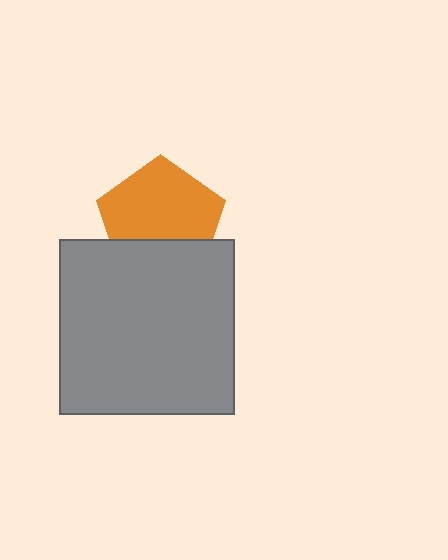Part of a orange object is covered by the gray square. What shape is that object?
It is a pentagon.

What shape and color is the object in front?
The object in front is a gray square.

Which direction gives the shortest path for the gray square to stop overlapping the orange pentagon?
Moving down gives the shortest separation.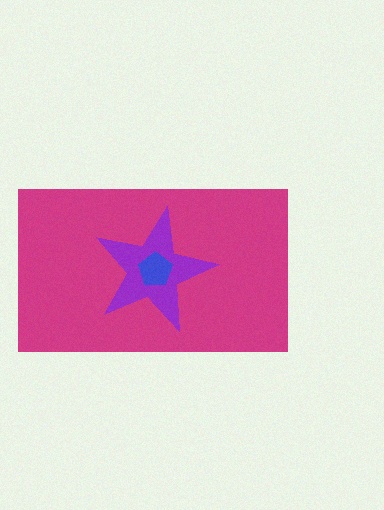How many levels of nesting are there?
3.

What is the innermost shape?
The blue pentagon.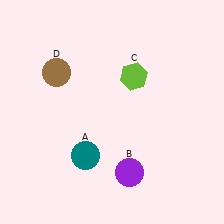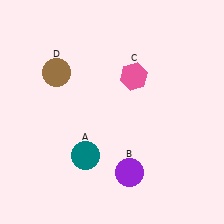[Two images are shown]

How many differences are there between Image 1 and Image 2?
There is 1 difference between the two images.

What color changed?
The hexagon (C) changed from lime in Image 1 to pink in Image 2.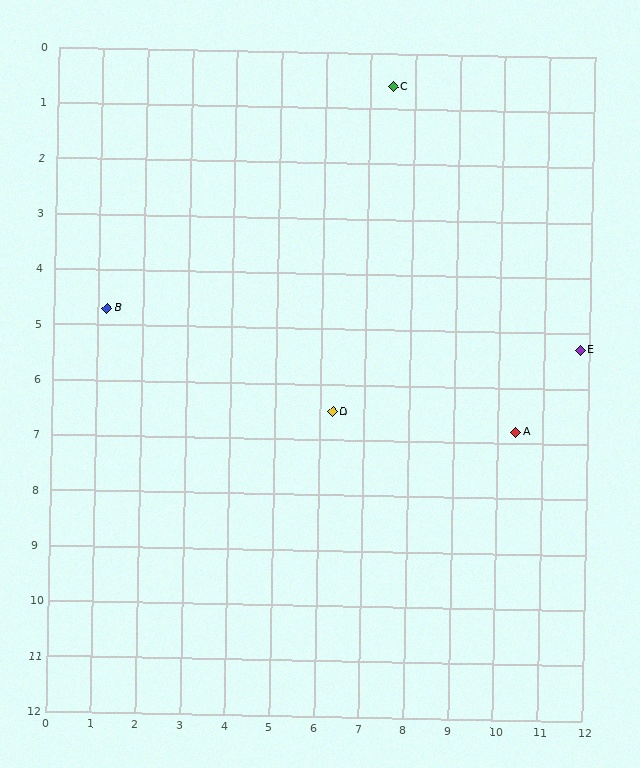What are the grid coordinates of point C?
Point C is at approximately (7.5, 0.6).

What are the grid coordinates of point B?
Point B is at approximately (1.2, 4.7).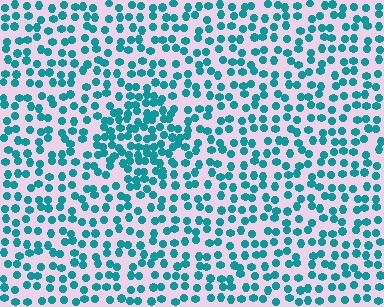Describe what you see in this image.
The image contains small teal elements arranged at two different densities. A diamond-shaped region is visible where the elements are more densely packed than the surrounding area.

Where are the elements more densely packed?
The elements are more densely packed inside the diamond boundary.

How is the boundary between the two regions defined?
The boundary is defined by a change in element density (approximately 1.8x ratio). All elements are the same color, size, and shape.